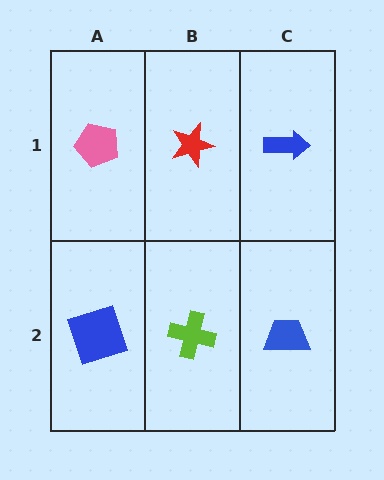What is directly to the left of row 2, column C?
A lime cross.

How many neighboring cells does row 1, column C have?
2.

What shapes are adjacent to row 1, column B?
A lime cross (row 2, column B), a pink pentagon (row 1, column A), a blue arrow (row 1, column C).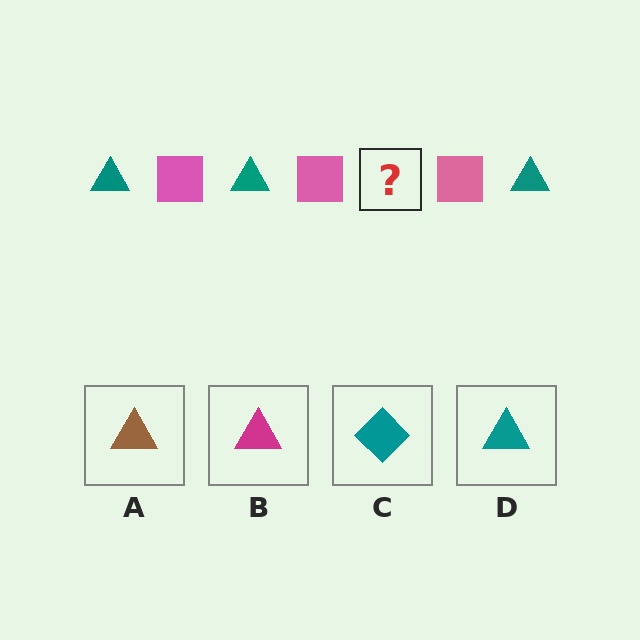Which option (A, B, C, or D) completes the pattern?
D.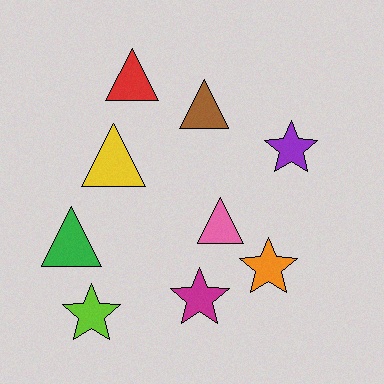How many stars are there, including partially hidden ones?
There are 4 stars.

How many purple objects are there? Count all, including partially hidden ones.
There is 1 purple object.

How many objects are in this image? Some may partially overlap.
There are 9 objects.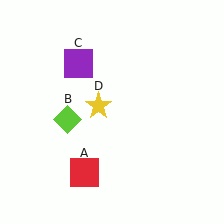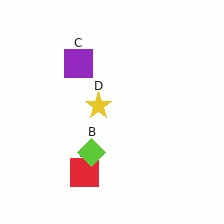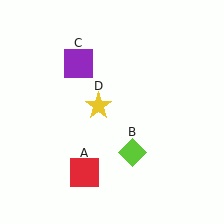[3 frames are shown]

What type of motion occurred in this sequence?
The lime diamond (object B) rotated counterclockwise around the center of the scene.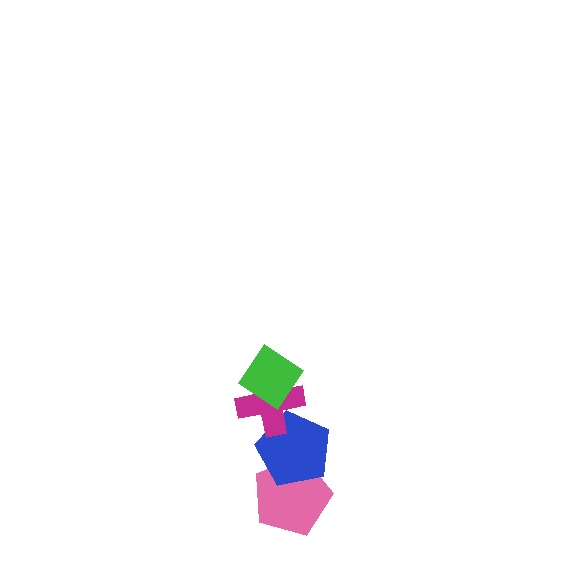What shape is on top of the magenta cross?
The green diamond is on top of the magenta cross.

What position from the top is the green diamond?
The green diamond is 1st from the top.